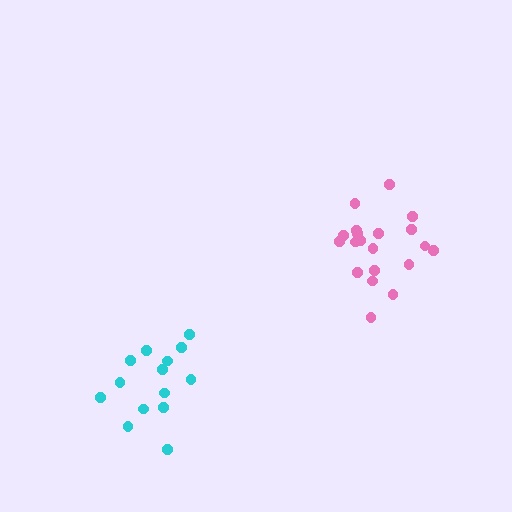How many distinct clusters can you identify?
There are 2 distinct clusters.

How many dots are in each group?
Group 1: 20 dots, Group 2: 14 dots (34 total).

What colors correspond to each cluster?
The clusters are colored: pink, cyan.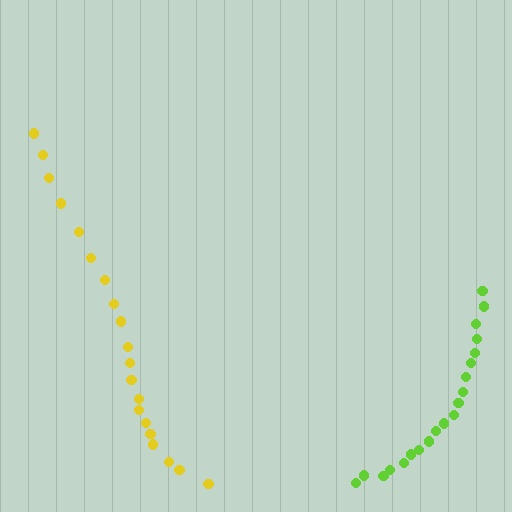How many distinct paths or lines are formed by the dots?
There are 2 distinct paths.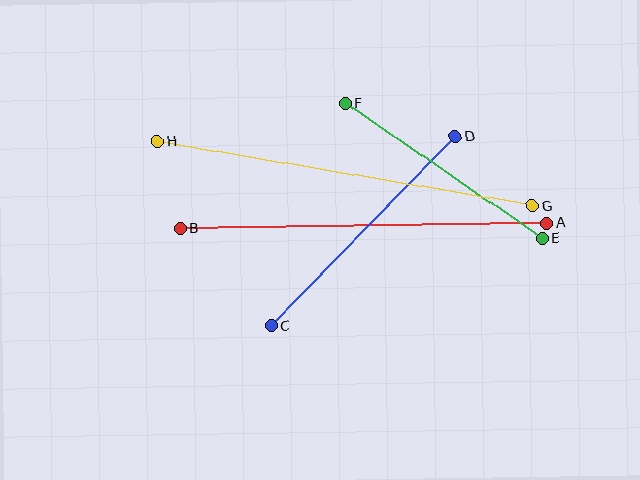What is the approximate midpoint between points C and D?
The midpoint is at approximately (363, 231) pixels.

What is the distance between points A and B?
The distance is approximately 366 pixels.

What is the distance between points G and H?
The distance is approximately 380 pixels.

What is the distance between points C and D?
The distance is approximately 264 pixels.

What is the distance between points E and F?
The distance is approximately 239 pixels.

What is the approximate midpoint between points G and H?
The midpoint is at approximately (345, 174) pixels.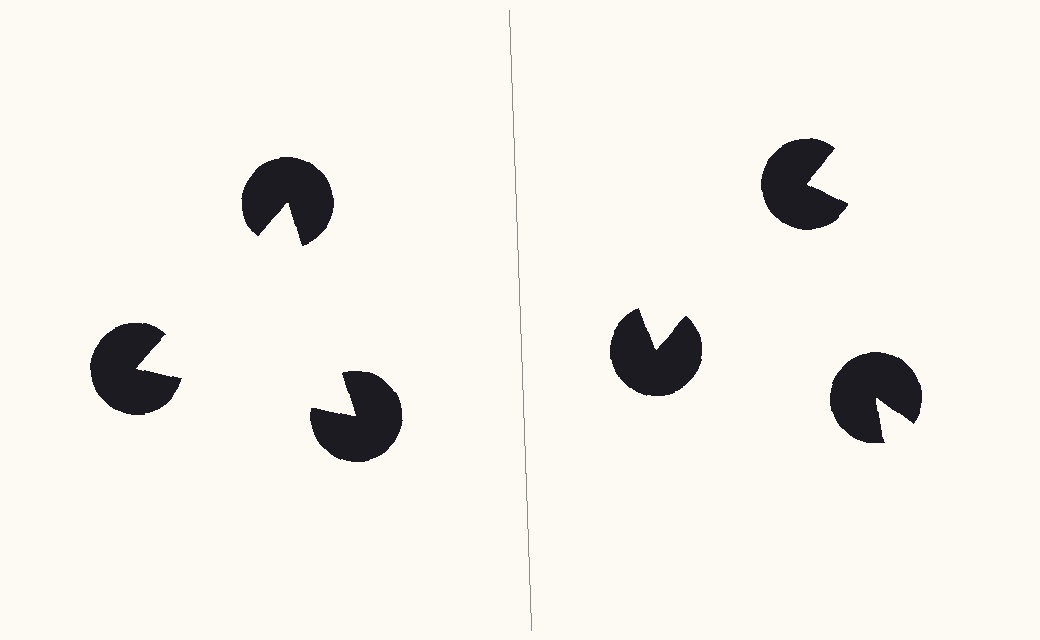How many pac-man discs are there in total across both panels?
6 — 3 on each side.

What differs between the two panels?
The pac-man discs are positioned identically on both sides; only the wedge orientations differ. On the left they align to a triangle; on the right they are misaligned.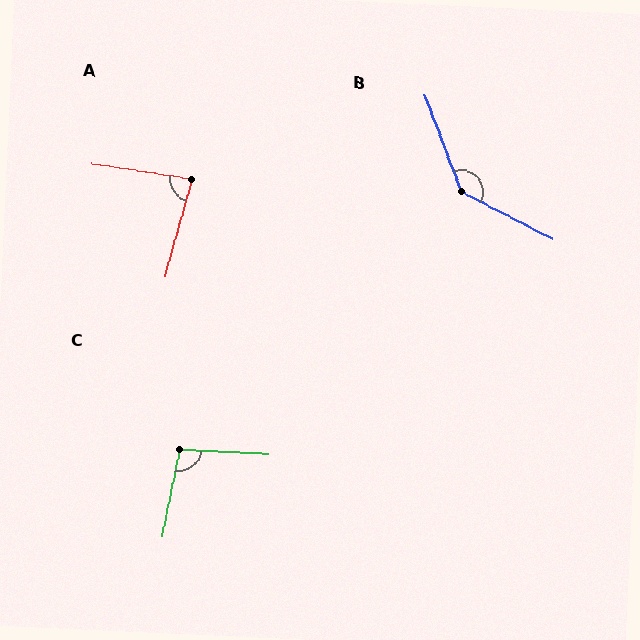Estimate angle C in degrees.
Approximately 98 degrees.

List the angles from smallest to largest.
A (83°), C (98°), B (138°).